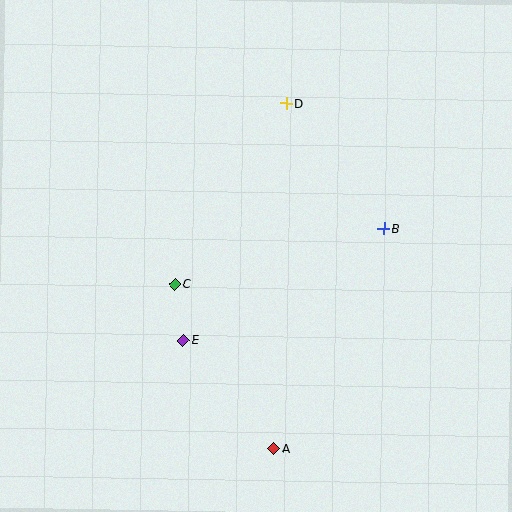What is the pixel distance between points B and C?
The distance between B and C is 216 pixels.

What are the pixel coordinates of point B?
Point B is at (384, 229).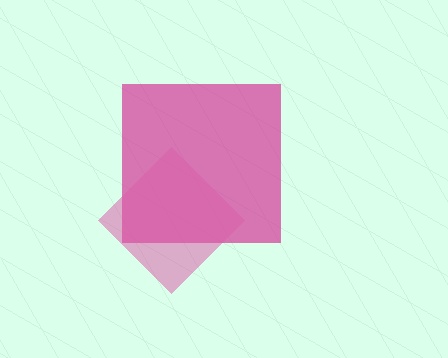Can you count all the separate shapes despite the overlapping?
Yes, there are 2 separate shapes.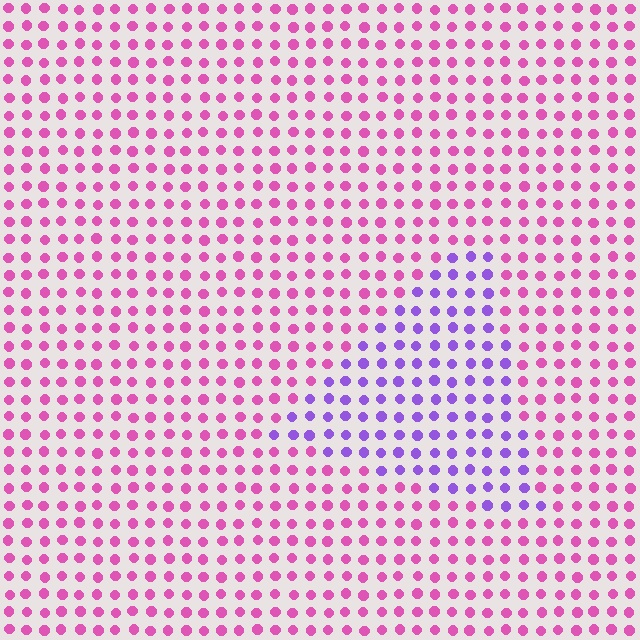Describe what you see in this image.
The image is filled with small pink elements in a uniform arrangement. A triangle-shaped region is visible where the elements are tinted to a slightly different hue, forming a subtle color boundary.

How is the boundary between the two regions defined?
The boundary is defined purely by a slight shift in hue (about 50 degrees). Spacing, size, and orientation are identical on both sides.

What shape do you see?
I see a triangle.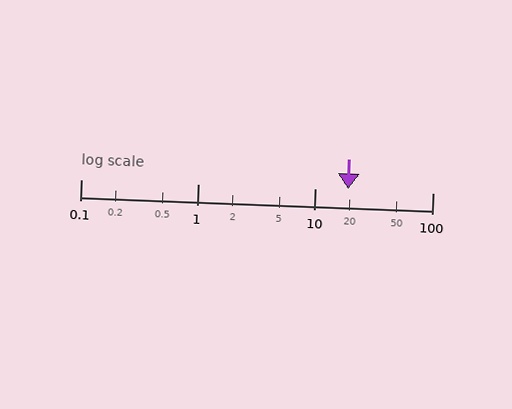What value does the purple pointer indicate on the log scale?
The pointer indicates approximately 19.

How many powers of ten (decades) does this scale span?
The scale spans 3 decades, from 0.1 to 100.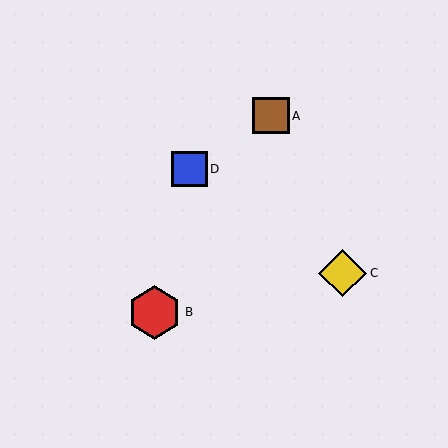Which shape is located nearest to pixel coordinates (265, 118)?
The brown square (labeled A) at (271, 116) is nearest to that location.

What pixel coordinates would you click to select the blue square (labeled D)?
Click at (189, 169) to select the blue square D.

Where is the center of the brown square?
The center of the brown square is at (271, 116).